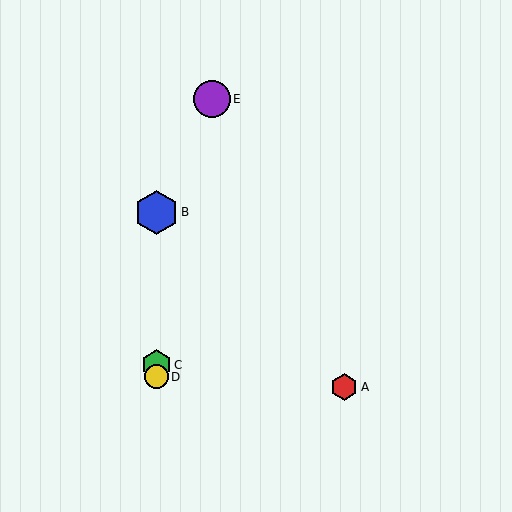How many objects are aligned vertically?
3 objects (B, C, D) are aligned vertically.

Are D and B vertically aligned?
Yes, both are at x≈157.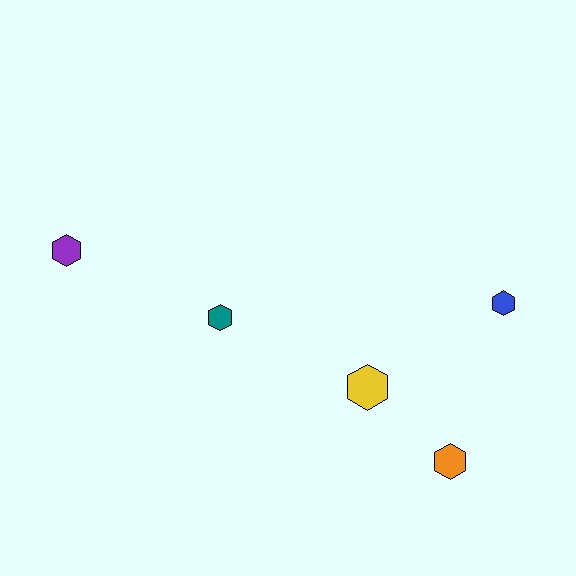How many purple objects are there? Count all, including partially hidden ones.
There is 1 purple object.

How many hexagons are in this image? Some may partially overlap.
There are 5 hexagons.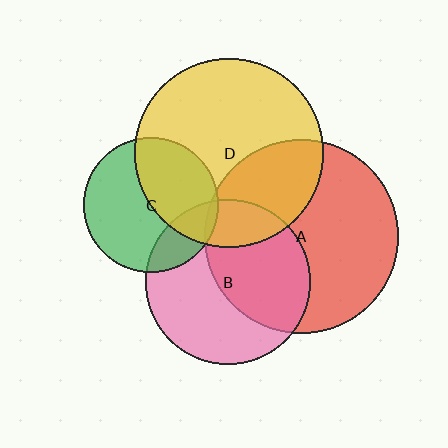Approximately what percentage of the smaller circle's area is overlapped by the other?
Approximately 45%.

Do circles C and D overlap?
Yes.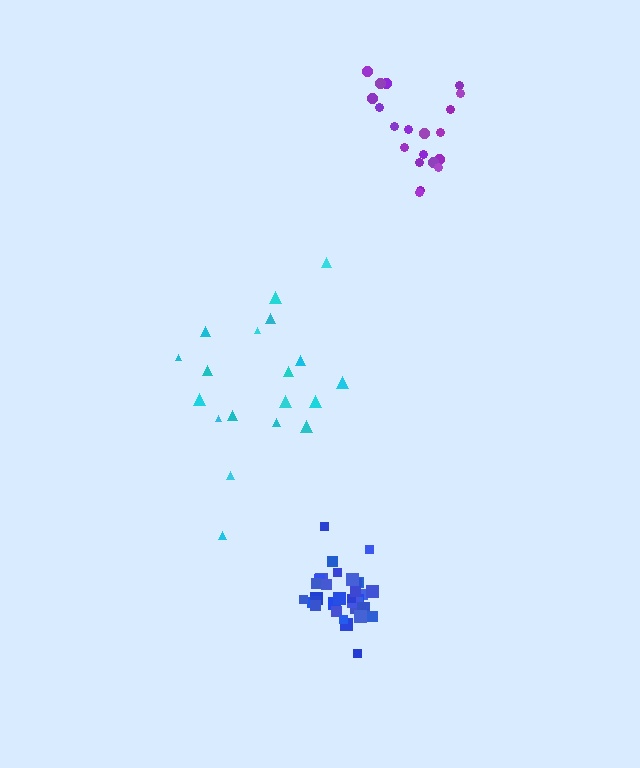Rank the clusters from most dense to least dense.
blue, purple, cyan.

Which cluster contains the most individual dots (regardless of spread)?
Blue (33).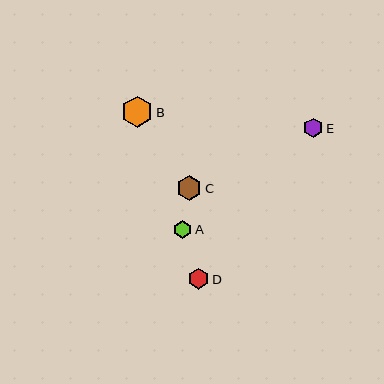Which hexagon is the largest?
Hexagon B is the largest with a size of approximately 31 pixels.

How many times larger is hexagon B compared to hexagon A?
Hexagon B is approximately 1.8 times the size of hexagon A.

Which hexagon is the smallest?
Hexagon A is the smallest with a size of approximately 18 pixels.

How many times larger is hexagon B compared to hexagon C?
Hexagon B is approximately 1.3 times the size of hexagon C.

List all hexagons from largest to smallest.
From largest to smallest: B, C, D, E, A.